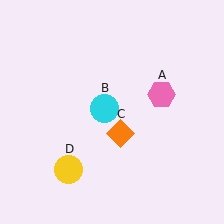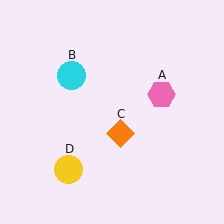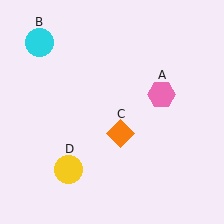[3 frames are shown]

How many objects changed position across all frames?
1 object changed position: cyan circle (object B).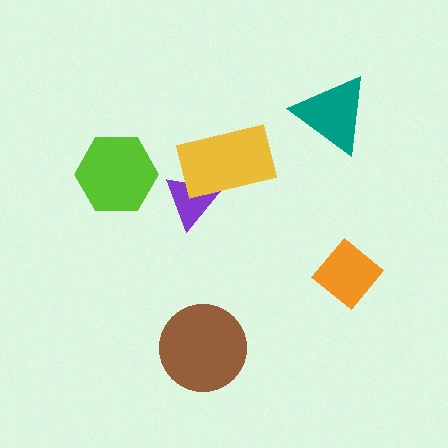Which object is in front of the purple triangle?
The yellow rectangle is in front of the purple triangle.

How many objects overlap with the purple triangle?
1 object overlaps with the purple triangle.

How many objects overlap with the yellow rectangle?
1 object overlaps with the yellow rectangle.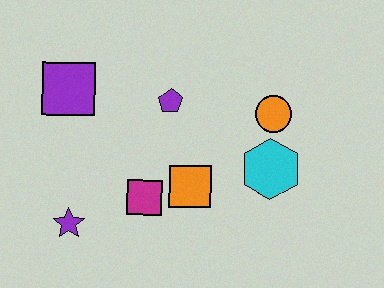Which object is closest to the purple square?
The purple pentagon is closest to the purple square.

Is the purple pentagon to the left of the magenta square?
No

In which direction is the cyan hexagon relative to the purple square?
The cyan hexagon is to the right of the purple square.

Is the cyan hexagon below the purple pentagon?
Yes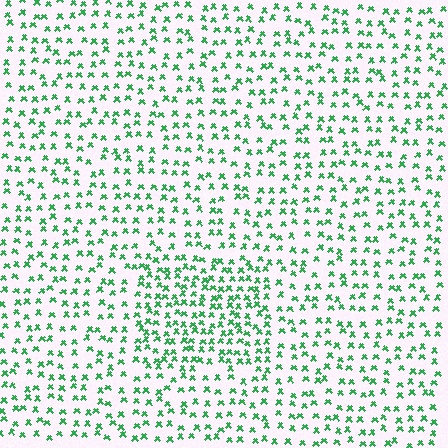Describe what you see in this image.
The image contains small green elements arranged at two different densities. A rectangle-shaped region is visible where the elements are more densely packed than the surrounding area.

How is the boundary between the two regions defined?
The boundary is defined by a change in element density (approximately 1.7x ratio). All elements are the same color, size, and shape.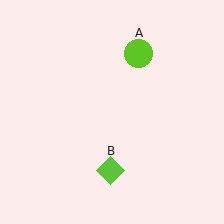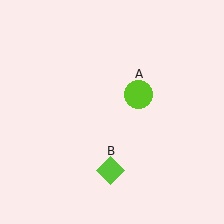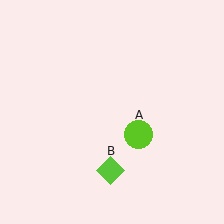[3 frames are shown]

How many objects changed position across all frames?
1 object changed position: lime circle (object A).